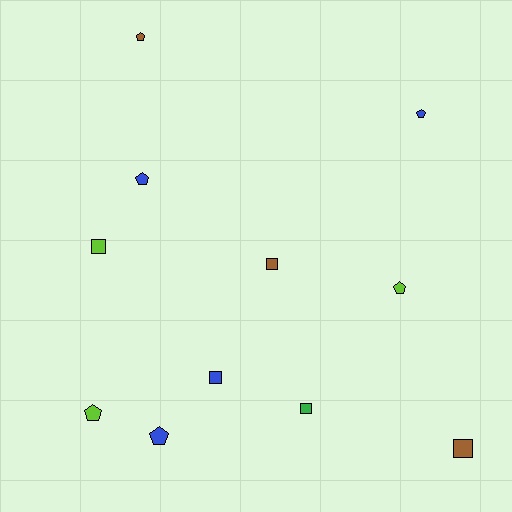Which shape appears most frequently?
Pentagon, with 6 objects.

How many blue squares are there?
There is 1 blue square.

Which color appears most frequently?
Blue, with 4 objects.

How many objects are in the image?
There are 11 objects.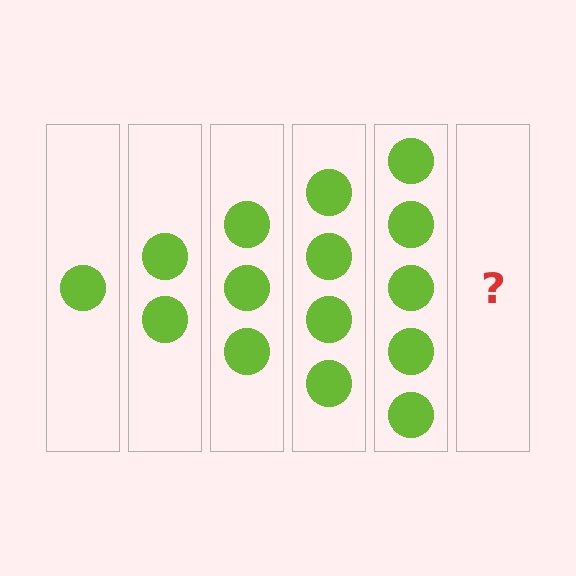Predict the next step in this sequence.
The next step is 6 circles.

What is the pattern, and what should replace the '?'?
The pattern is that each step adds one more circle. The '?' should be 6 circles.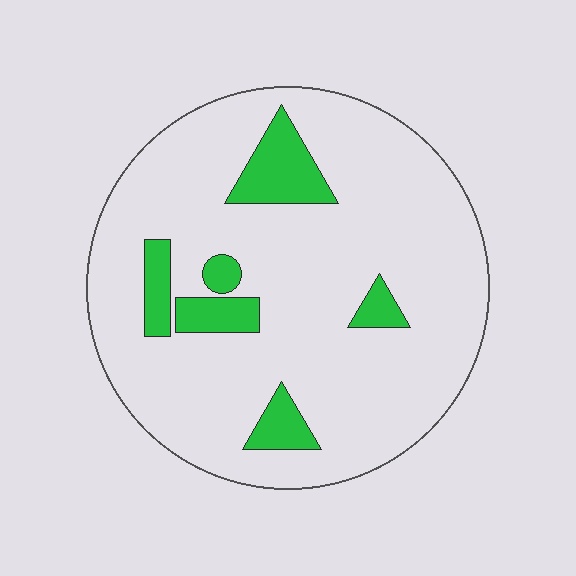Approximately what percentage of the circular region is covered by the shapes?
Approximately 15%.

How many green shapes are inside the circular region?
6.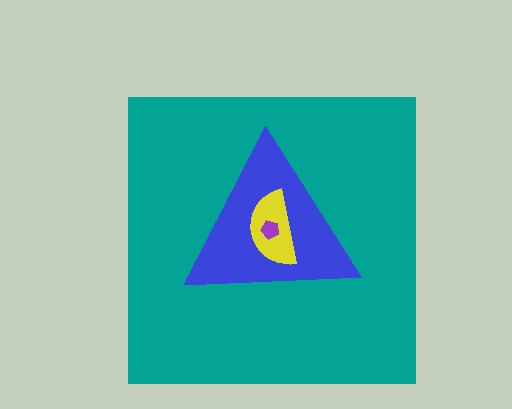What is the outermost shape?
The teal square.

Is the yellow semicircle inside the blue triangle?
Yes.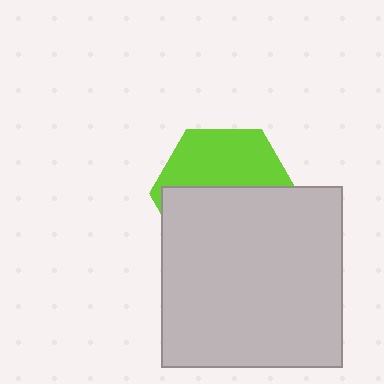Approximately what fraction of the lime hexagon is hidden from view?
Roughly 57% of the lime hexagon is hidden behind the light gray square.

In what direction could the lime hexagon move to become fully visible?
The lime hexagon could move up. That would shift it out from behind the light gray square entirely.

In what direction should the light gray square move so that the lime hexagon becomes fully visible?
The light gray square should move down. That is the shortest direction to clear the overlap and leave the lime hexagon fully visible.